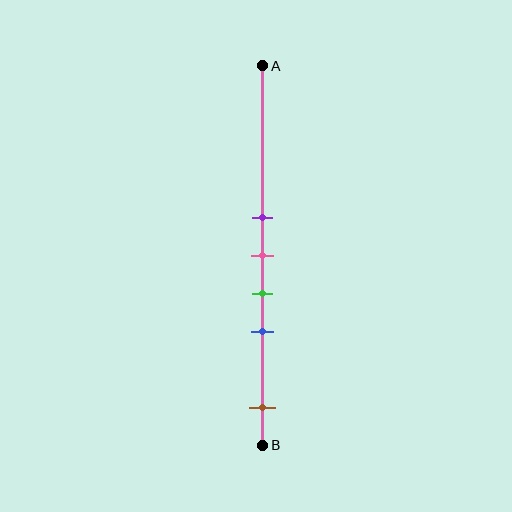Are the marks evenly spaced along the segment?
No, the marks are not evenly spaced.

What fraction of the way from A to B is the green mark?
The green mark is approximately 60% (0.6) of the way from A to B.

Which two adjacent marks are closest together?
The purple and pink marks are the closest adjacent pair.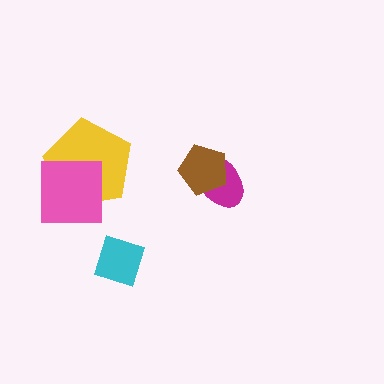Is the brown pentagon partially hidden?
No, no other shape covers it.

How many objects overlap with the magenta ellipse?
1 object overlaps with the magenta ellipse.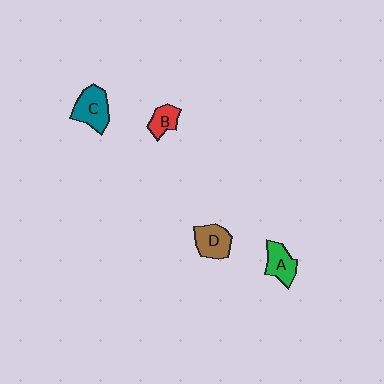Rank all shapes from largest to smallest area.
From largest to smallest: C (teal), D (brown), A (green), B (red).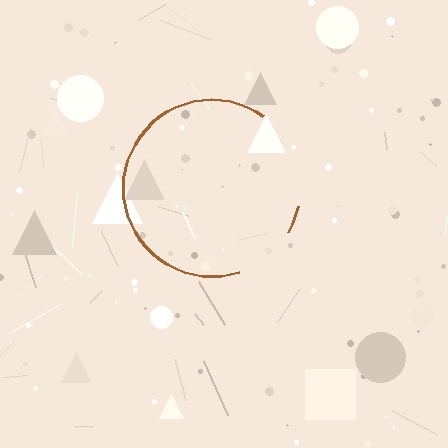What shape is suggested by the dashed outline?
The dashed outline suggests a circle.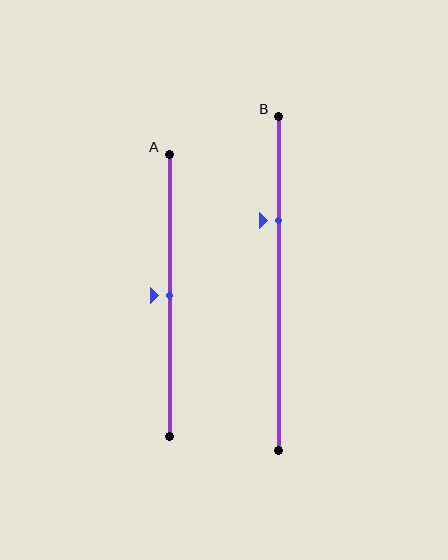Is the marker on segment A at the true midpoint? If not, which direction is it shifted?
Yes, the marker on segment A is at the true midpoint.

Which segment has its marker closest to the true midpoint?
Segment A has its marker closest to the true midpoint.